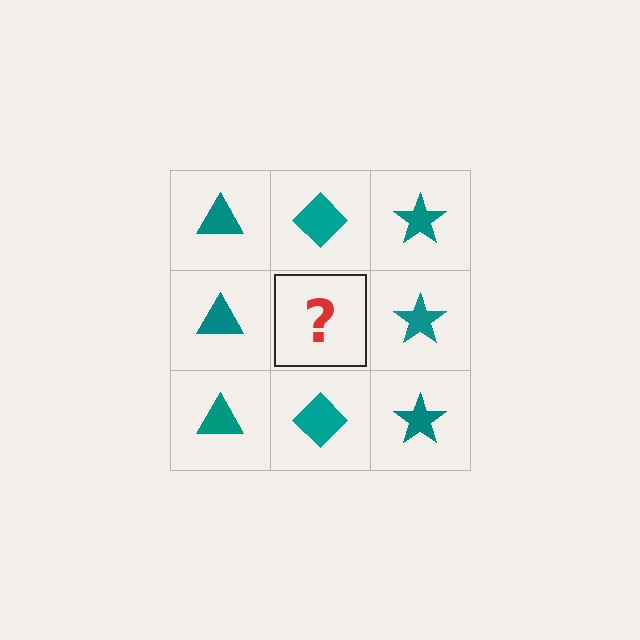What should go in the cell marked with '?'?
The missing cell should contain a teal diamond.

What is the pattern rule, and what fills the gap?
The rule is that each column has a consistent shape. The gap should be filled with a teal diamond.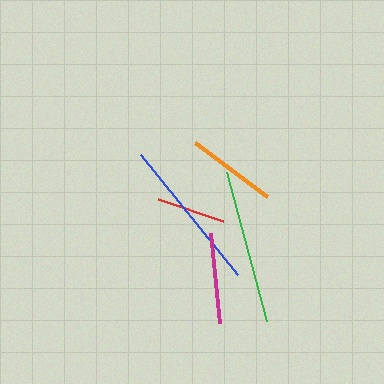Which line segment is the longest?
The green line is the longest at approximately 154 pixels.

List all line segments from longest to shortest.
From longest to shortest: green, blue, magenta, orange, red.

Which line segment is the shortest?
The red line is the shortest at approximately 69 pixels.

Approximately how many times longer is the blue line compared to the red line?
The blue line is approximately 2.2 times the length of the red line.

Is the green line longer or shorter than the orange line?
The green line is longer than the orange line.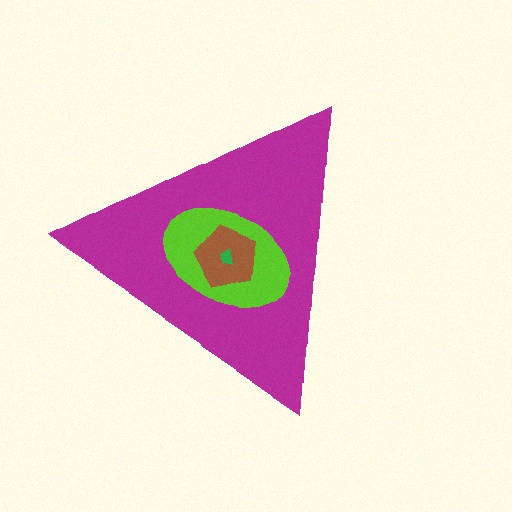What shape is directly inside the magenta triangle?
The lime ellipse.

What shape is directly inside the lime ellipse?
The brown pentagon.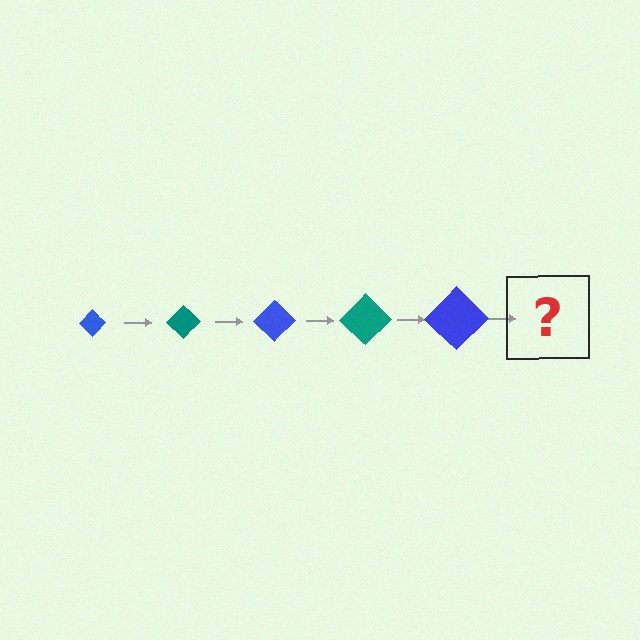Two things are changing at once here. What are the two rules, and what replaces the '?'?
The two rules are that the diamond grows larger each step and the color cycles through blue and teal. The '?' should be a teal diamond, larger than the previous one.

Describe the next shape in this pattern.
It should be a teal diamond, larger than the previous one.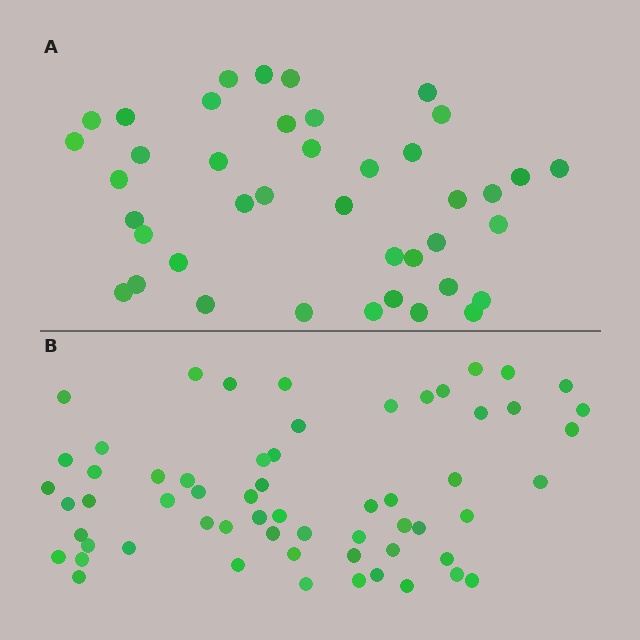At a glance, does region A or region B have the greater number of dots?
Region B (the bottom region) has more dots.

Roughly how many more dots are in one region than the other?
Region B has approximately 20 more dots than region A.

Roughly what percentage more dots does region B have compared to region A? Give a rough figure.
About 45% more.